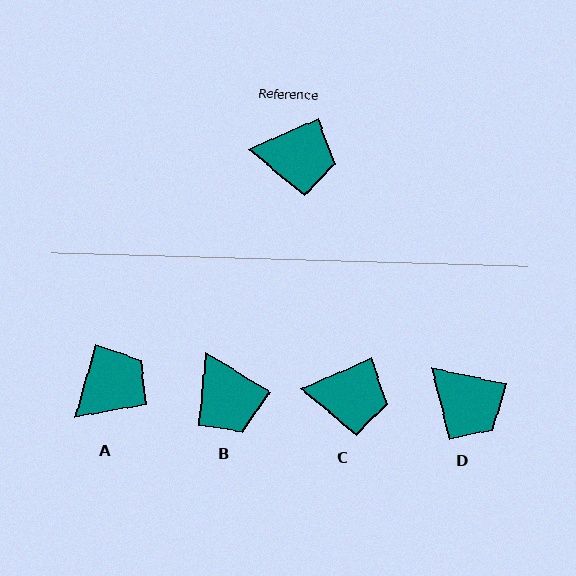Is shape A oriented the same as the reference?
No, it is off by about 51 degrees.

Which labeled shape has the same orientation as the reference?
C.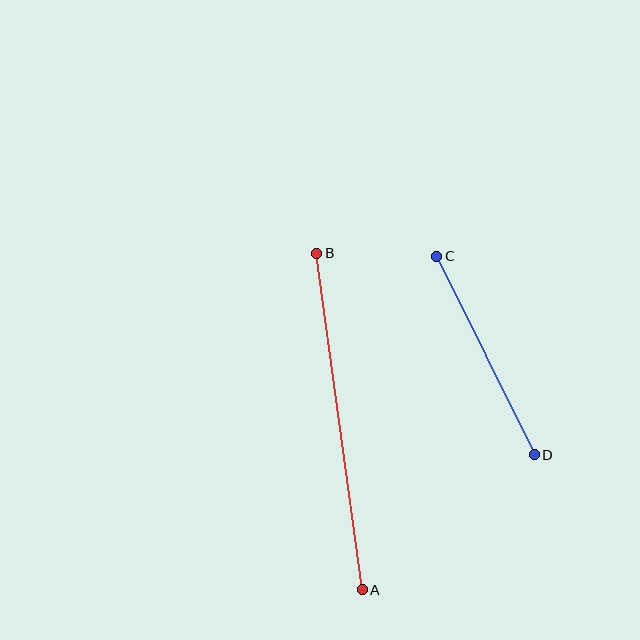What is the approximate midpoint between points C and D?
The midpoint is at approximately (485, 356) pixels.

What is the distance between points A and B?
The distance is approximately 339 pixels.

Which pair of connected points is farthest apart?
Points A and B are farthest apart.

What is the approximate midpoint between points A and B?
The midpoint is at approximately (339, 422) pixels.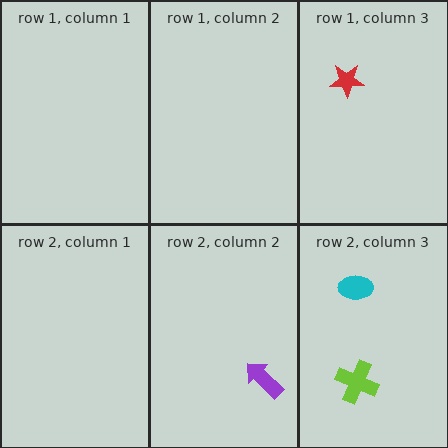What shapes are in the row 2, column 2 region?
The purple arrow.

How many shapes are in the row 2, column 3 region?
2.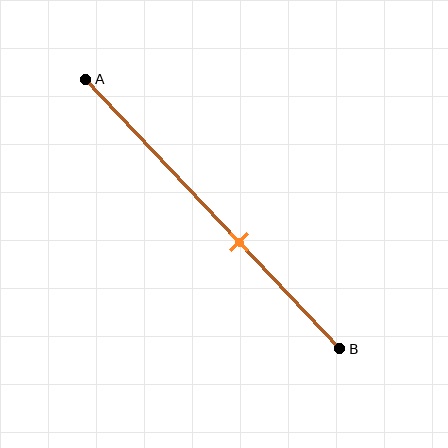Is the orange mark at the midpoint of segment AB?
No, the mark is at about 60% from A, not at the 50% midpoint.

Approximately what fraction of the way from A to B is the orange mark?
The orange mark is approximately 60% of the way from A to B.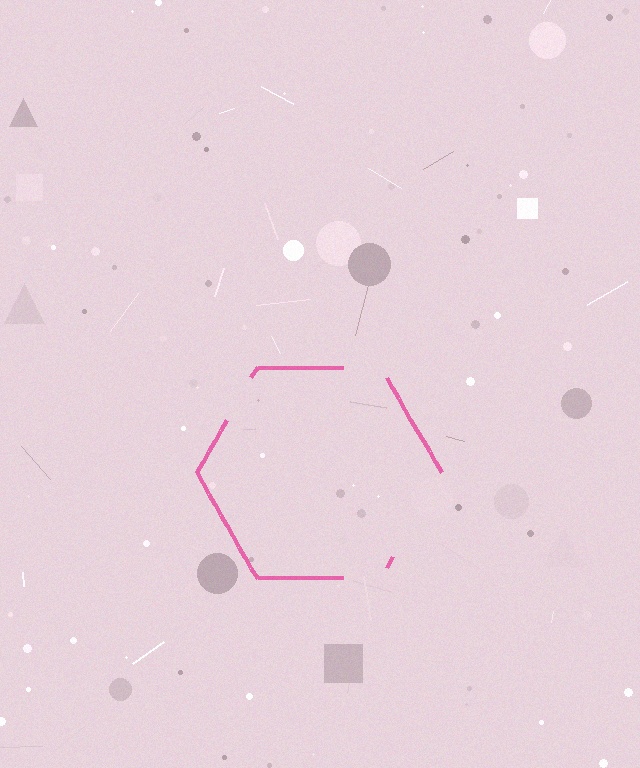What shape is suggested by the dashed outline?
The dashed outline suggests a hexagon.